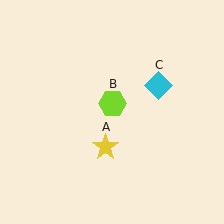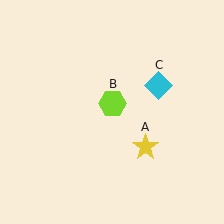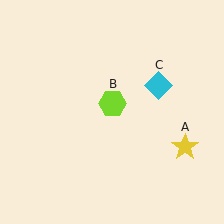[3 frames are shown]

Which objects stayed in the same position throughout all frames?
Lime hexagon (object B) and cyan diamond (object C) remained stationary.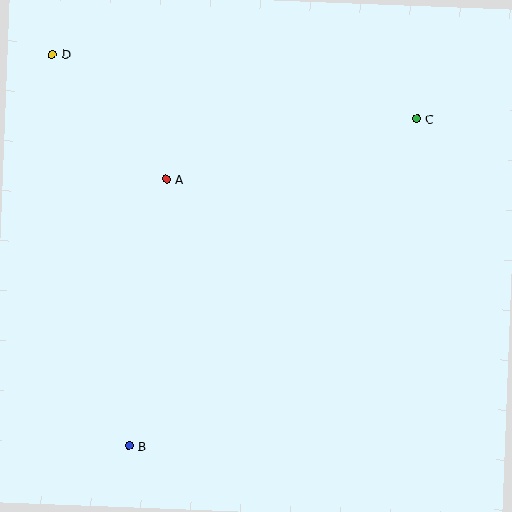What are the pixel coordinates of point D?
Point D is at (52, 54).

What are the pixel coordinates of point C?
Point C is at (417, 119).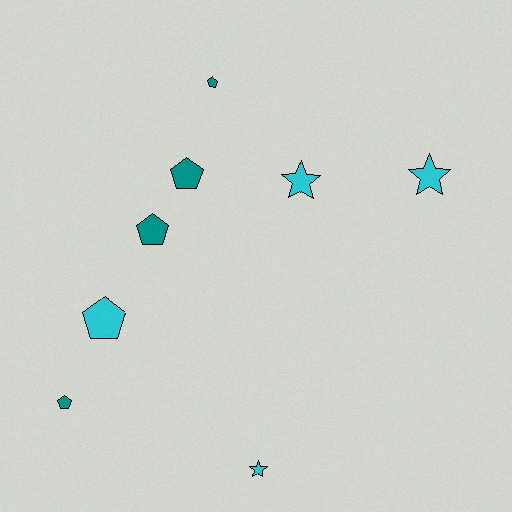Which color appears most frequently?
Cyan, with 4 objects.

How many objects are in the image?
There are 8 objects.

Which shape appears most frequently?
Pentagon, with 5 objects.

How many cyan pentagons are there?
There is 1 cyan pentagon.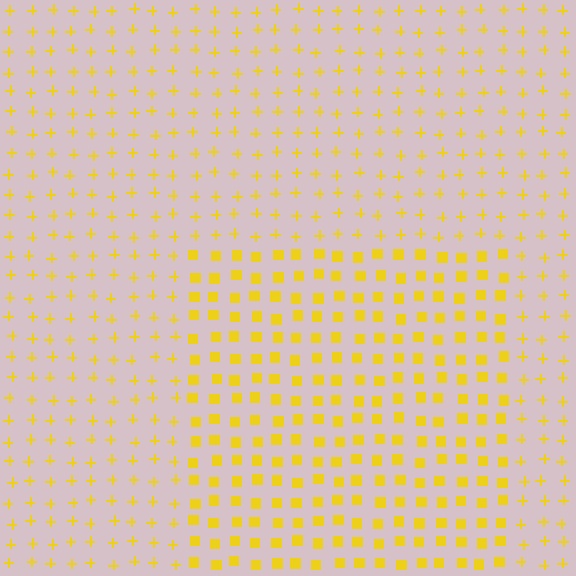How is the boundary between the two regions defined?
The boundary is defined by a change in element shape: squares inside vs. plus signs outside. All elements share the same color and spacing.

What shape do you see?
I see a rectangle.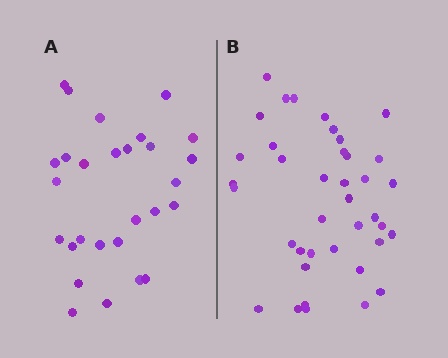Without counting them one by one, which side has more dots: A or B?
Region B (the right region) has more dots.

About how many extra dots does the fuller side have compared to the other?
Region B has roughly 12 or so more dots than region A.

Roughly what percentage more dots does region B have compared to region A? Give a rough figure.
About 40% more.